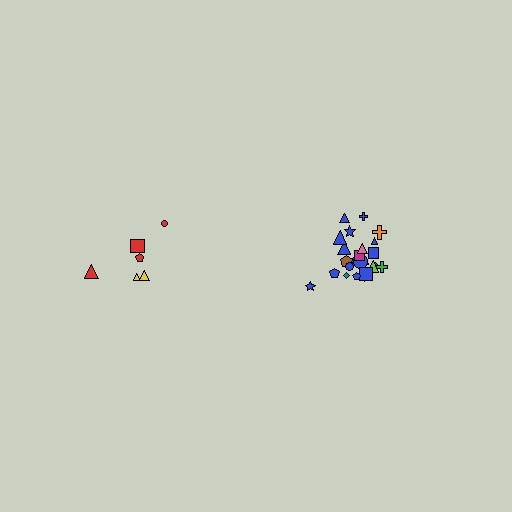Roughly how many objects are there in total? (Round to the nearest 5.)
Roughly 30 objects in total.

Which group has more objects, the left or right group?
The right group.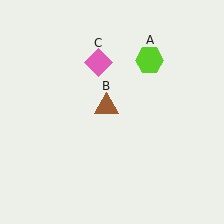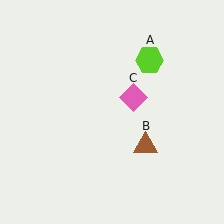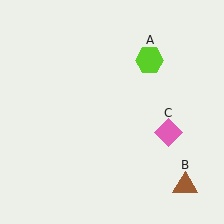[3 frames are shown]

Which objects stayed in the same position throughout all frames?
Lime hexagon (object A) remained stationary.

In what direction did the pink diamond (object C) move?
The pink diamond (object C) moved down and to the right.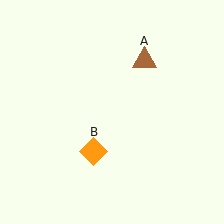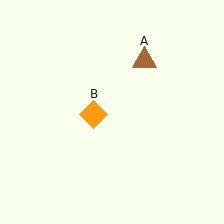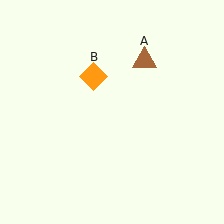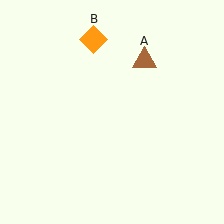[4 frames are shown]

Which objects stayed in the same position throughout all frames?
Brown triangle (object A) remained stationary.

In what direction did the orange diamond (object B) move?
The orange diamond (object B) moved up.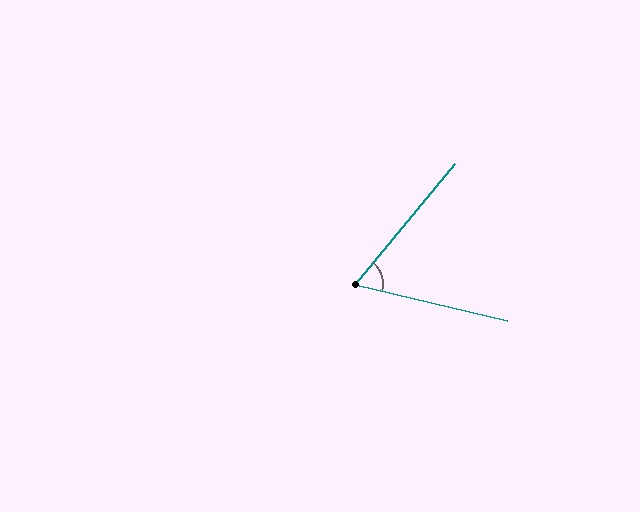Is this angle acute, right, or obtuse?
It is acute.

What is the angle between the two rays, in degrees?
Approximately 63 degrees.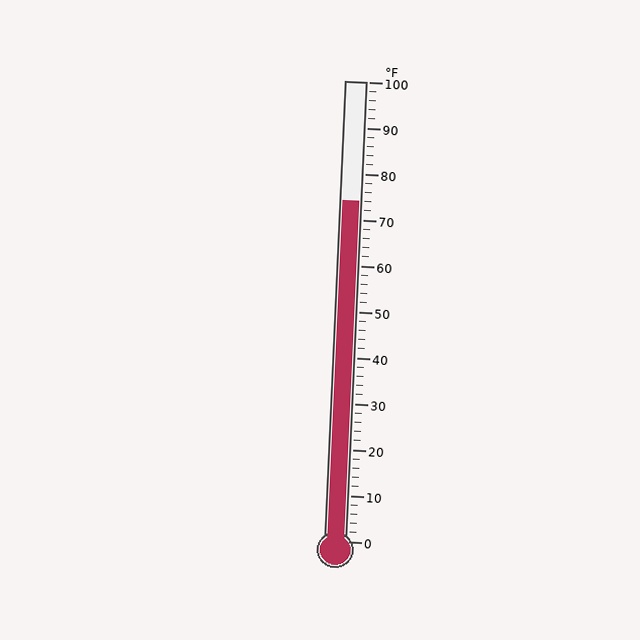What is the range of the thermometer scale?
The thermometer scale ranges from 0°F to 100°F.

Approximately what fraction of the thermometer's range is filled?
The thermometer is filled to approximately 75% of its range.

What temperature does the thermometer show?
The thermometer shows approximately 74°F.